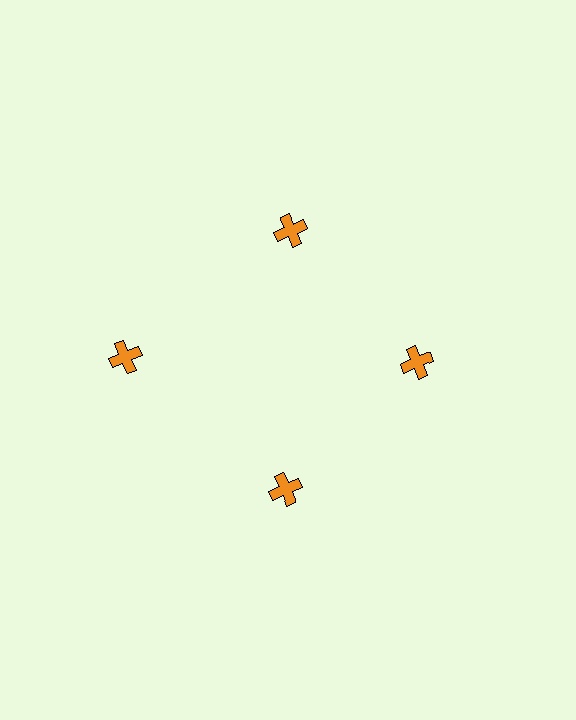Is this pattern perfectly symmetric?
No. The 4 orange crosses are arranged in a ring, but one element near the 9 o'clock position is pushed outward from the center, breaking the 4-fold rotational symmetry.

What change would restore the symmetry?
The symmetry would be restored by moving it inward, back onto the ring so that all 4 crosses sit at equal angles and equal distance from the center.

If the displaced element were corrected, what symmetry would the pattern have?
It would have 4-fold rotational symmetry — the pattern would map onto itself every 90 degrees.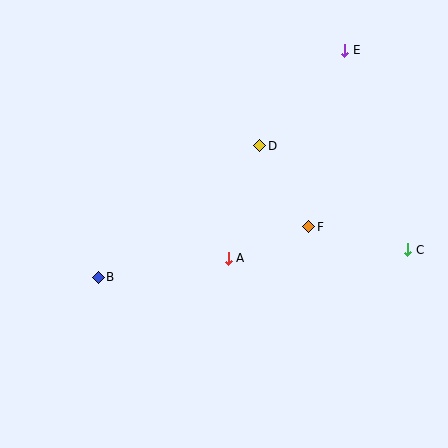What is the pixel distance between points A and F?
The distance between A and F is 87 pixels.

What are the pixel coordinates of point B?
Point B is at (98, 277).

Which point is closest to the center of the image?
Point A at (228, 258) is closest to the center.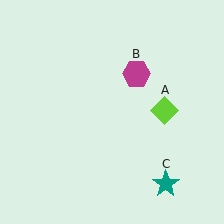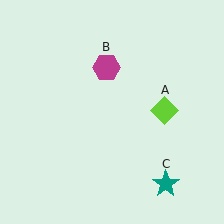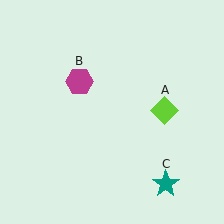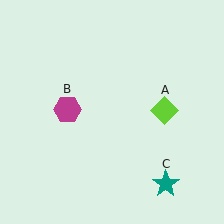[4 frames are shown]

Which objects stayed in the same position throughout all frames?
Lime diamond (object A) and teal star (object C) remained stationary.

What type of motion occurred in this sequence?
The magenta hexagon (object B) rotated counterclockwise around the center of the scene.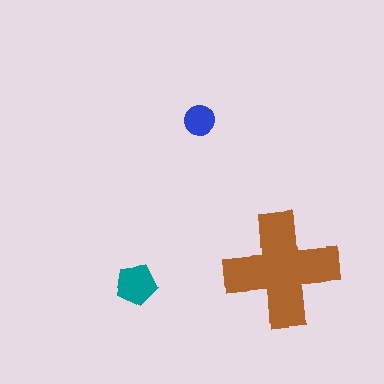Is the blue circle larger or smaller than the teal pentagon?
Smaller.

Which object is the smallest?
The blue circle.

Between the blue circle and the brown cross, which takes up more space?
The brown cross.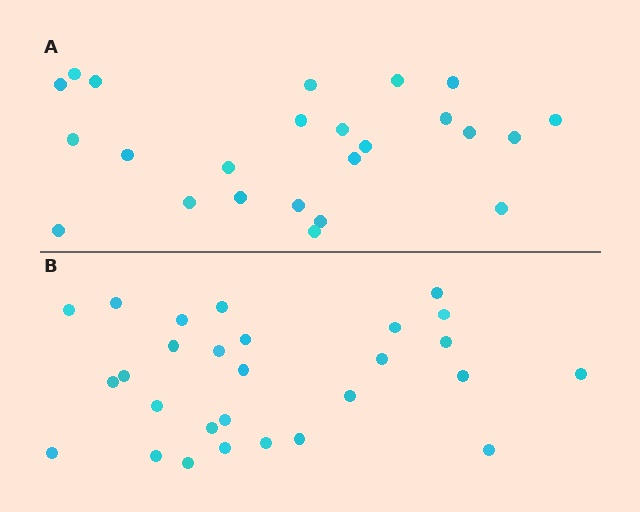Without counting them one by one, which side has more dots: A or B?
Region B (the bottom region) has more dots.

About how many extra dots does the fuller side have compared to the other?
Region B has about 4 more dots than region A.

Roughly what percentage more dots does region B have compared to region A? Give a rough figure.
About 15% more.